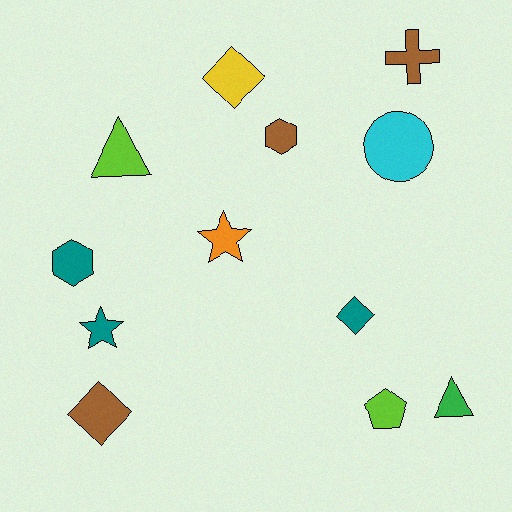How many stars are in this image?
There are 2 stars.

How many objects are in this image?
There are 12 objects.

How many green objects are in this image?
There is 1 green object.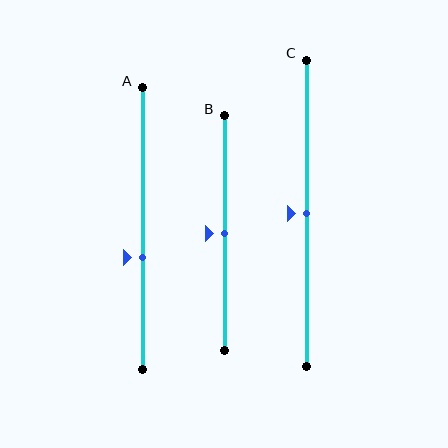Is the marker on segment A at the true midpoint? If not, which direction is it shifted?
No, the marker on segment A is shifted downward by about 10% of the segment length.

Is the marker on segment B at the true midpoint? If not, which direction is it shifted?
Yes, the marker on segment B is at the true midpoint.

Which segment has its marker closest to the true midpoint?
Segment B has its marker closest to the true midpoint.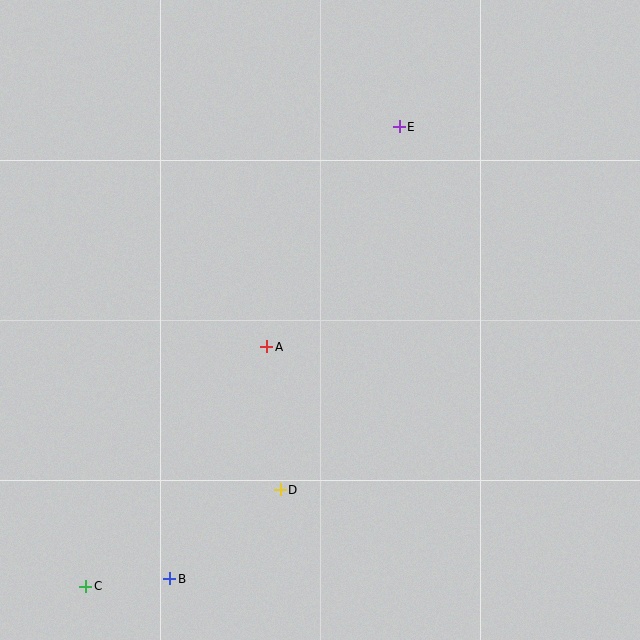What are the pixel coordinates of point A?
Point A is at (267, 347).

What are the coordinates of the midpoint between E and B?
The midpoint between E and B is at (284, 353).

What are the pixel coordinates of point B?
Point B is at (170, 579).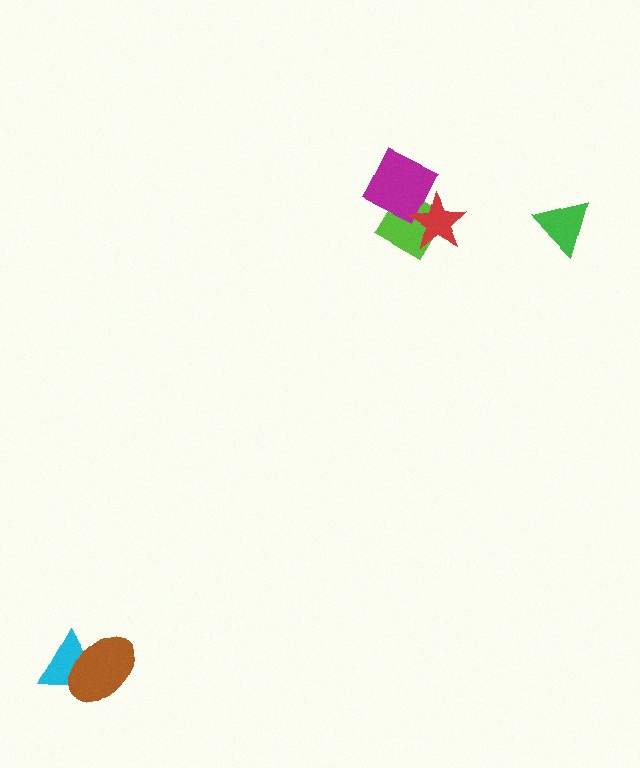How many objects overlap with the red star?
2 objects overlap with the red star.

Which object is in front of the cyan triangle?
The brown ellipse is in front of the cyan triangle.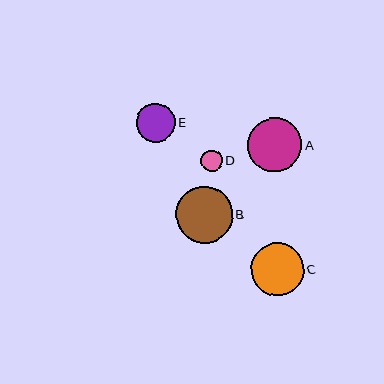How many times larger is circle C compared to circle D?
Circle C is approximately 2.4 times the size of circle D.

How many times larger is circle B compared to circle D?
Circle B is approximately 2.6 times the size of circle D.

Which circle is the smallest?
Circle D is the smallest with a size of approximately 22 pixels.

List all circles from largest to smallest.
From largest to smallest: B, A, C, E, D.